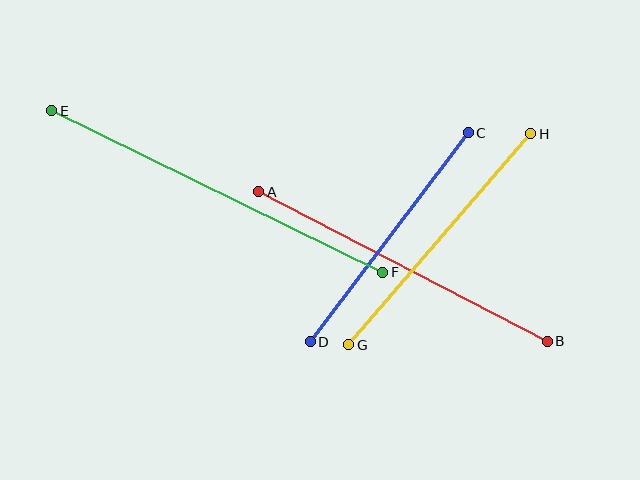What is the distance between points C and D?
The distance is approximately 262 pixels.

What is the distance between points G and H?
The distance is approximately 279 pixels.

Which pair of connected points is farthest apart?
Points E and F are farthest apart.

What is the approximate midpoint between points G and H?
The midpoint is at approximately (440, 239) pixels.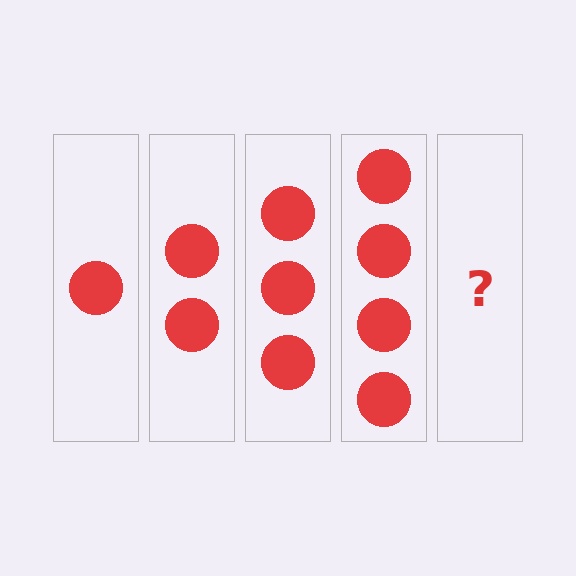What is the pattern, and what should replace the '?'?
The pattern is that each step adds one more circle. The '?' should be 5 circles.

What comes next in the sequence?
The next element should be 5 circles.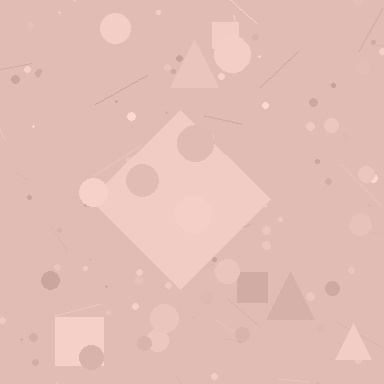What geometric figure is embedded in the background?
A diamond is embedded in the background.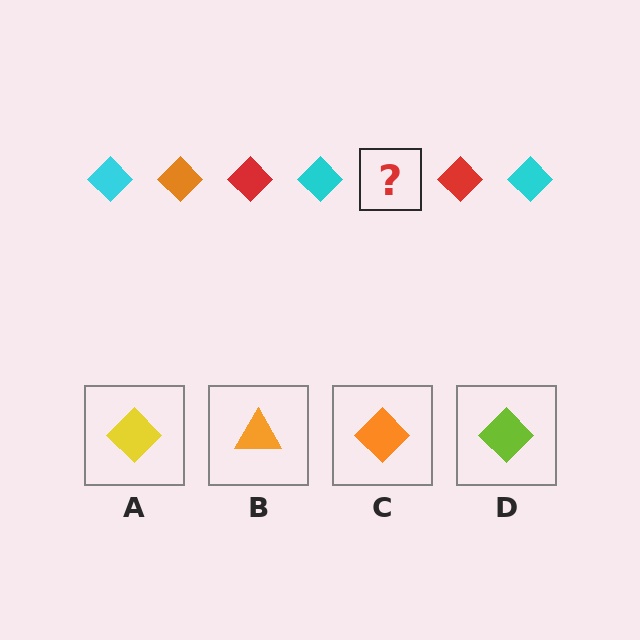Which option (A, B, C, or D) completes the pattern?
C.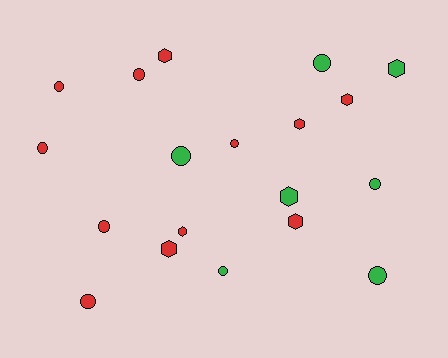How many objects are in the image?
There are 19 objects.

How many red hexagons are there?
There are 6 red hexagons.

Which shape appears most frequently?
Circle, with 11 objects.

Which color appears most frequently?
Red, with 12 objects.